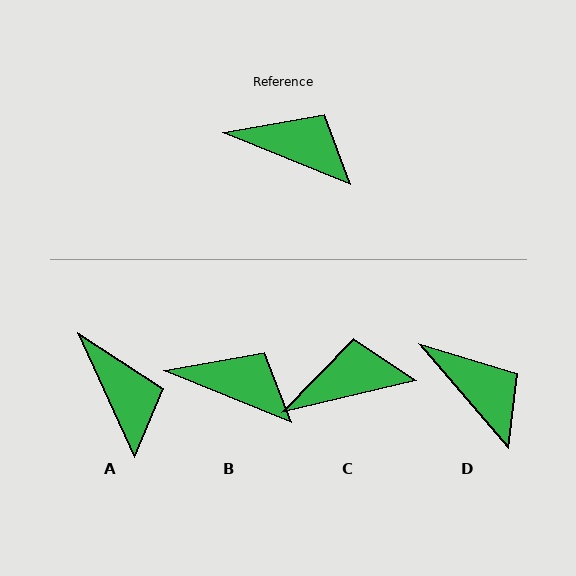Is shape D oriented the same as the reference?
No, it is off by about 27 degrees.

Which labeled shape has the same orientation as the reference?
B.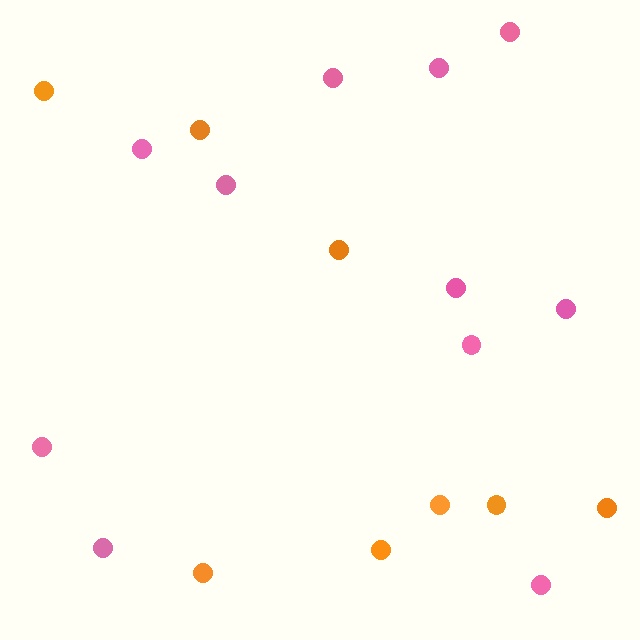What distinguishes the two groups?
There are 2 groups: one group of orange circles (8) and one group of pink circles (11).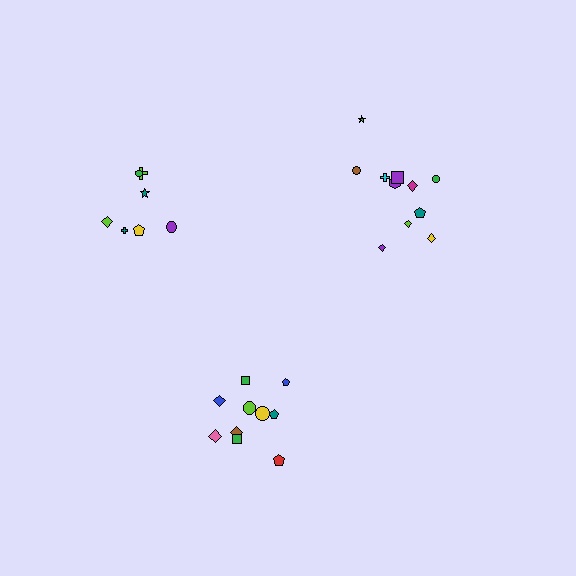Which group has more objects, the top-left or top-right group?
The top-right group.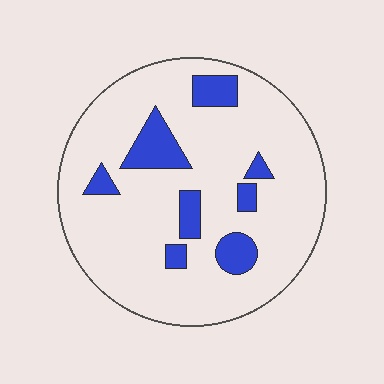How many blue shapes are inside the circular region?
8.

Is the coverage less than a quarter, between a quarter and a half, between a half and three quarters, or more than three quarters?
Less than a quarter.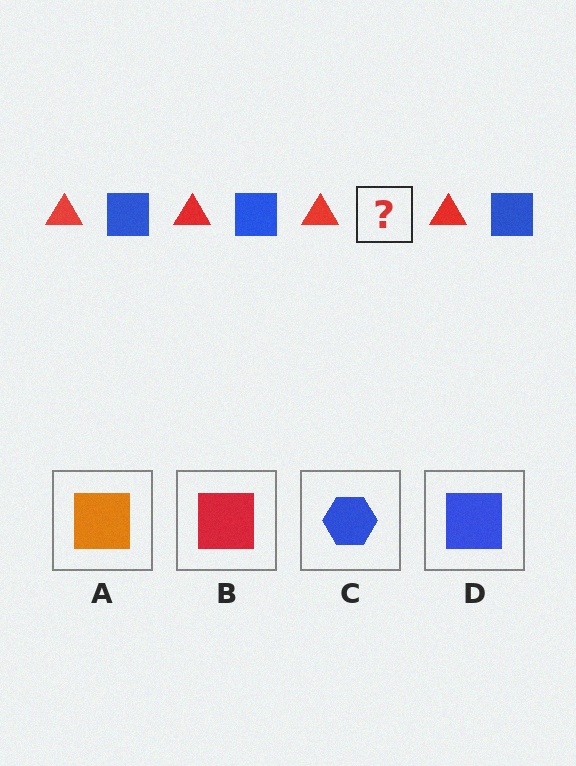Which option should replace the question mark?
Option D.